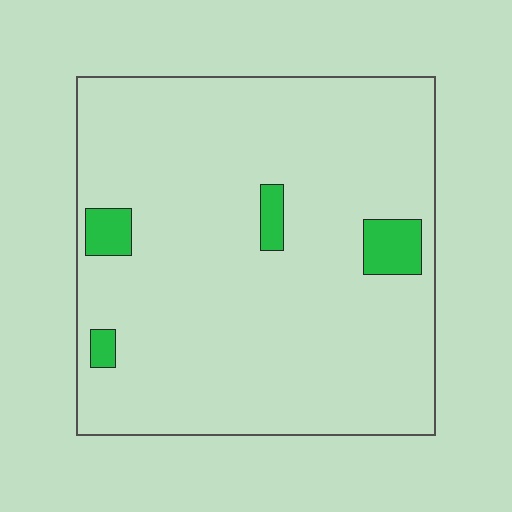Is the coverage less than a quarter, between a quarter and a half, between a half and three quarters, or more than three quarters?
Less than a quarter.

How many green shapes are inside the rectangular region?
4.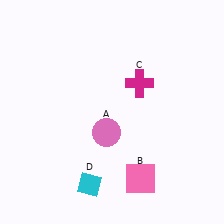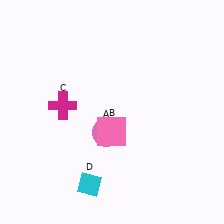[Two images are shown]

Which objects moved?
The objects that moved are: the pink square (B), the magenta cross (C).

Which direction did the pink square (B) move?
The pink square (B) moved up.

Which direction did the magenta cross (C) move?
The magenta cross (C) moved left.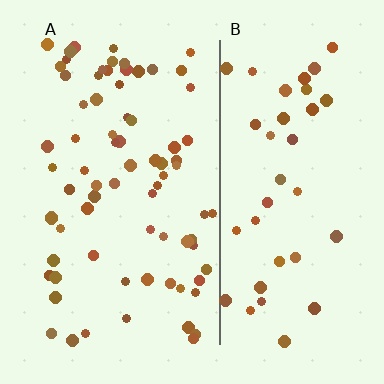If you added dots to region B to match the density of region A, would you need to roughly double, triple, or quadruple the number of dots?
Approximately double.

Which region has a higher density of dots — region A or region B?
A (the left).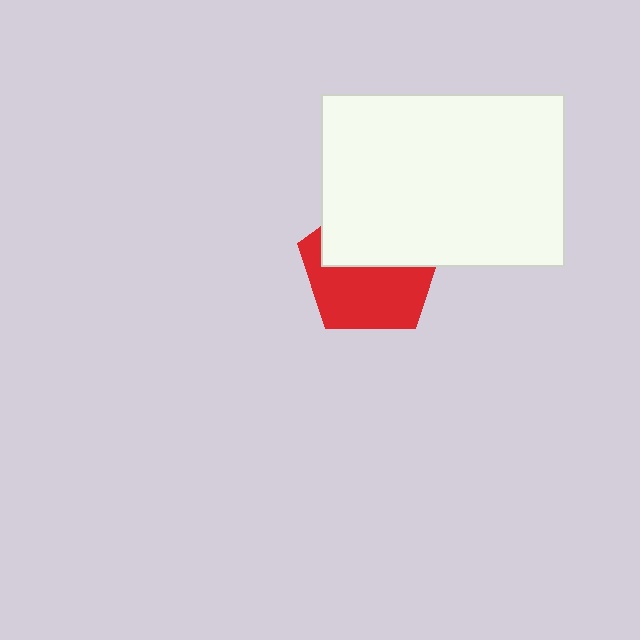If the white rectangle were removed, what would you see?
You would see the complete red pentagon.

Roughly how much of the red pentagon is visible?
About half of it is visible (roughly 54%).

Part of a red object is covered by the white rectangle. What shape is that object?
It is a pentagon.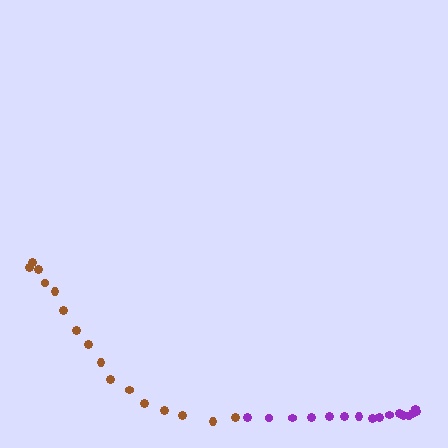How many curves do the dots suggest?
There are 2 distinct paths.